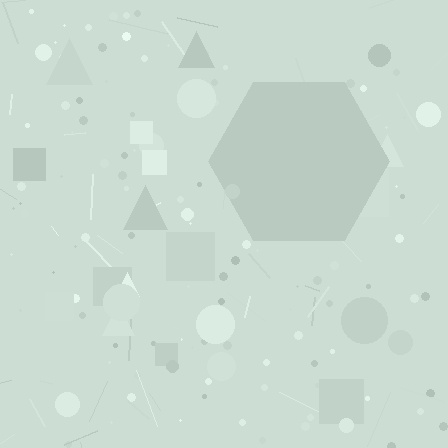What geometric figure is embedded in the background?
A hexagon is embedded in the background.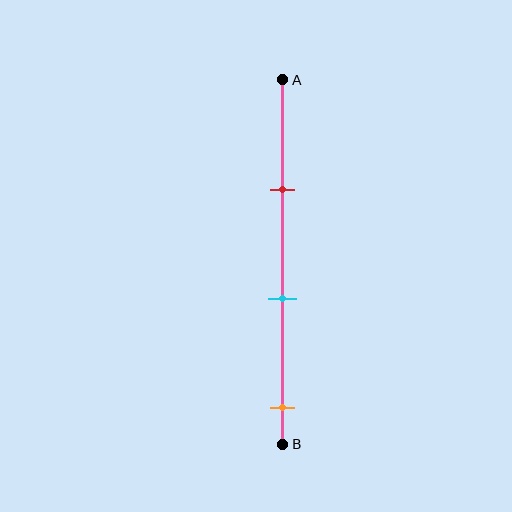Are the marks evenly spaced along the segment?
Yes, the marks are approximately evenly spaced.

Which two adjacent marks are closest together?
The red and cyan marks are the closest adjacent pair.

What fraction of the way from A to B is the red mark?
The red mark is approximately 30% (0.3) of the way from A to B.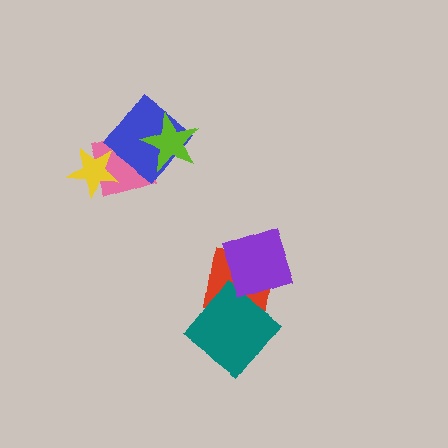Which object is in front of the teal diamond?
The purple diamond is in front of the teal diamond.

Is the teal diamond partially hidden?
Yes, it is partially covered by another shape.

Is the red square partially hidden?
Yes, it is partially covered by another shape.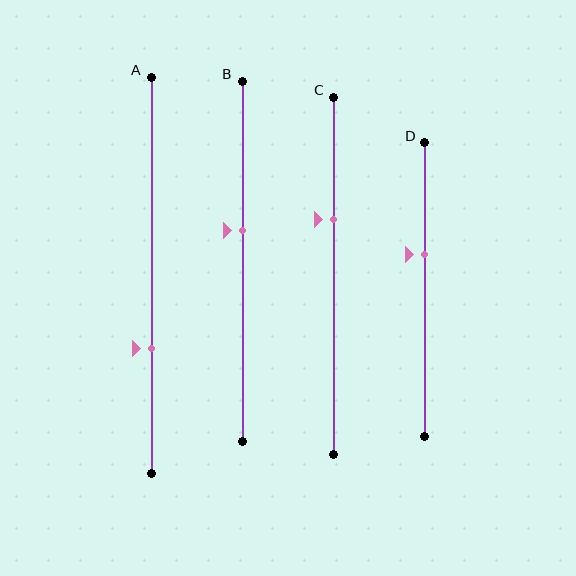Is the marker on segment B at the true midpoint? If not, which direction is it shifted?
No, the marker on segment B is shifted upward by about 9% of the segment length.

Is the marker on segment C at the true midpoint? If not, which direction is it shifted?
No, the marker on segment C is shifted upward by about 16% of the segment length.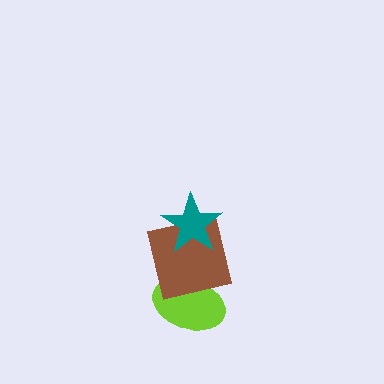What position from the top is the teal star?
The teal star is 1st from the top.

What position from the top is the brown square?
The brown square is 2nd from the top.